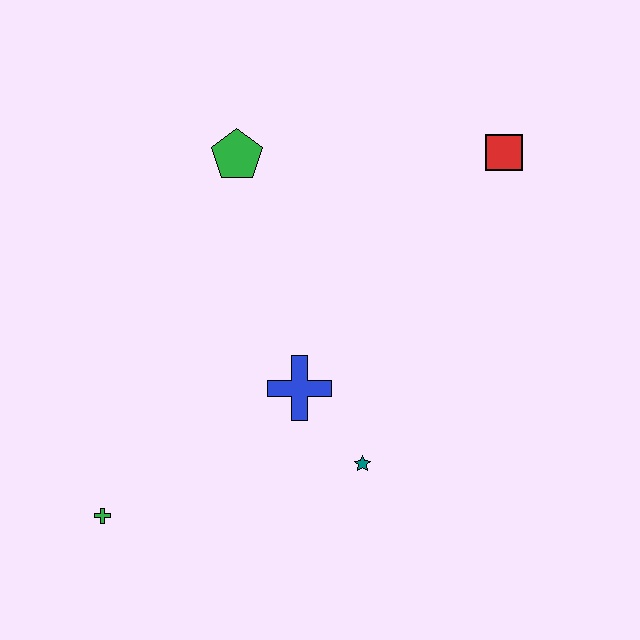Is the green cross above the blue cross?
No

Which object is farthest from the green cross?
The red square is farthest from the green cross.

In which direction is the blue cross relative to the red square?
The blue cross is below the red square.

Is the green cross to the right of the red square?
No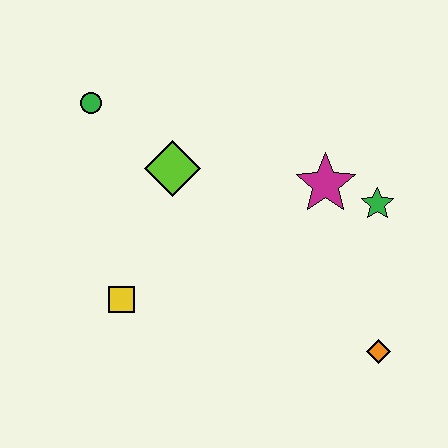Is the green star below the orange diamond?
No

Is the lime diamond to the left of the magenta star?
Yes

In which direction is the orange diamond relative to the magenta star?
The orange diamond is below the magenta star.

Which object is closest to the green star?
The magenta star is closest to the green star.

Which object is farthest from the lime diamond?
The orange diamond is farthest from the lime diamond.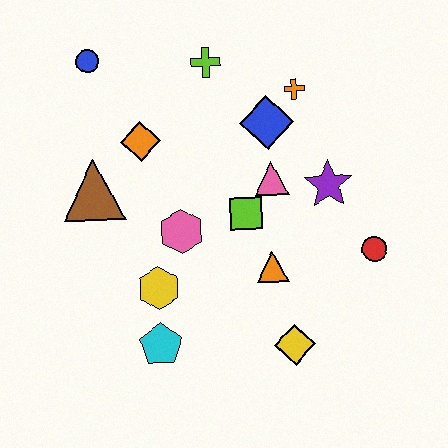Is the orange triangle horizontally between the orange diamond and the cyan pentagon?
No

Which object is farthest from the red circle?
The blue circle is farthest from the red circle.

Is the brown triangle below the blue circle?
Yes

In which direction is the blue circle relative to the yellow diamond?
The blue circle is above the yellow diamond.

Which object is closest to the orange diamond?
The brown triangle is closest to the orange diamond.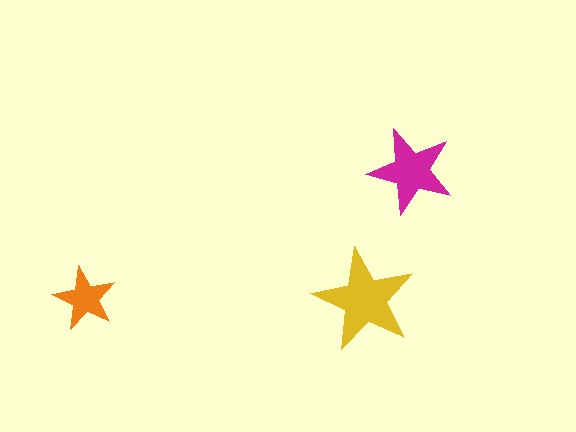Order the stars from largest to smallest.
the yellow one, the magenta one, the orange one.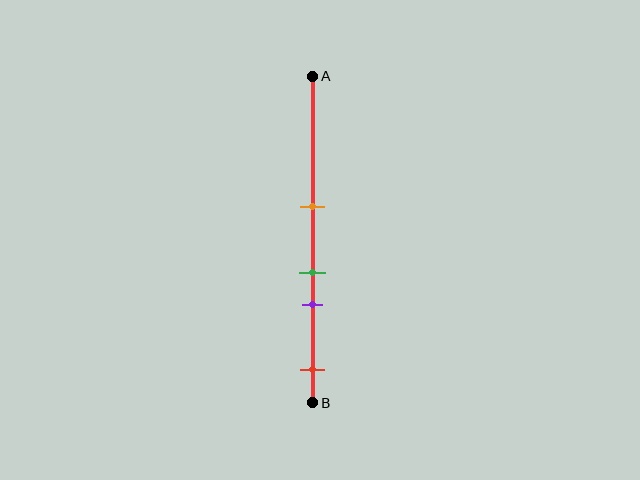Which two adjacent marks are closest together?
The green and purple marks are the closest adjacent pair.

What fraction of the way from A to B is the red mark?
The red mark is approximately 90% (0.9) of the way from A to B.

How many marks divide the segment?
There are 4 marks dividing the segment.